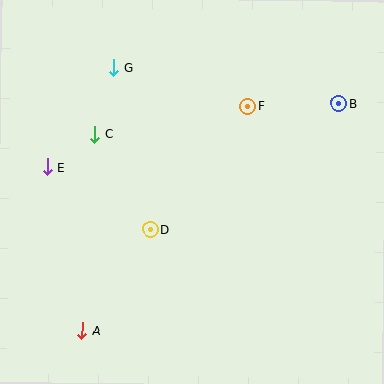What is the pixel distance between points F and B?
The distance between F and B is 91 pixels.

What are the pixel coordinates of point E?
Point E is at (48, 167).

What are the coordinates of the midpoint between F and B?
The midpoint between F and B is at (293, 105).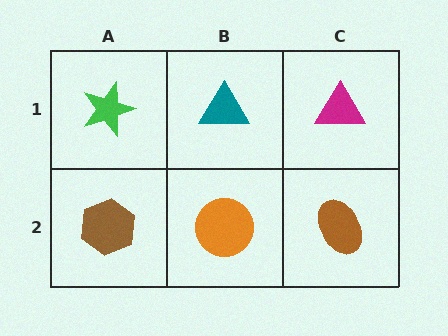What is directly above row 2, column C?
A magenta triangle.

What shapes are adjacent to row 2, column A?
A green star (row 1, column A), an orange circle (row 2, column B).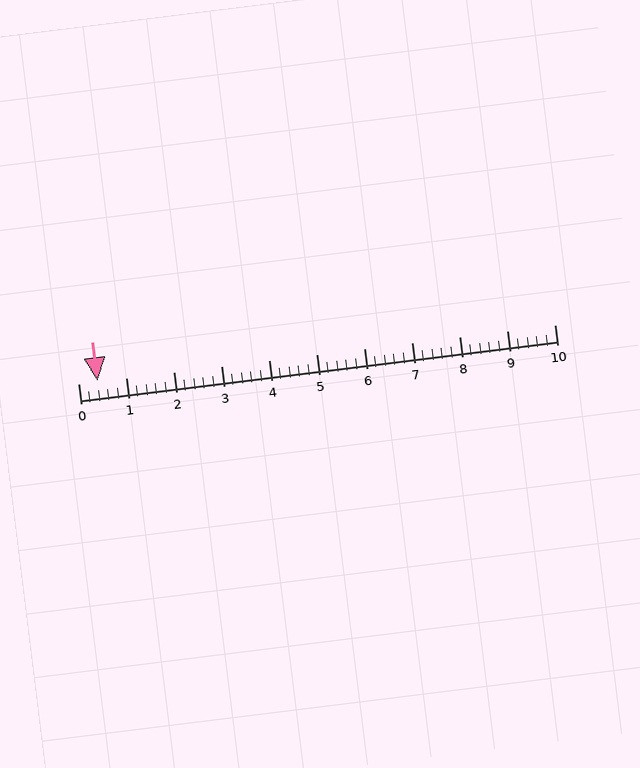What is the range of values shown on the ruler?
The ruler shows values from 0 to 10.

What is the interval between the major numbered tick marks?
The major tick marks are spaced 1 units apart.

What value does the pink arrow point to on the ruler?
The pink arrow points to approximately 0.4.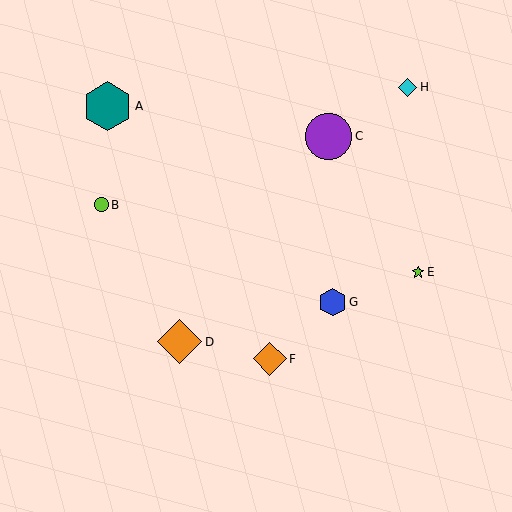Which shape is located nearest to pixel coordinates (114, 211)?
The lime circle (labeled B) at (101, 205) is nearest to that location.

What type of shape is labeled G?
Shape G is a blue hexagon.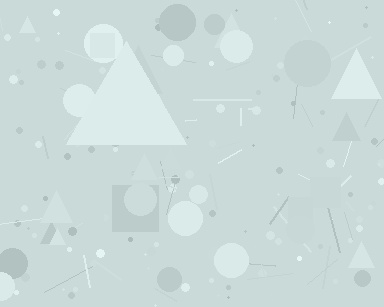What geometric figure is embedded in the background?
A triangle is embedded in the background.